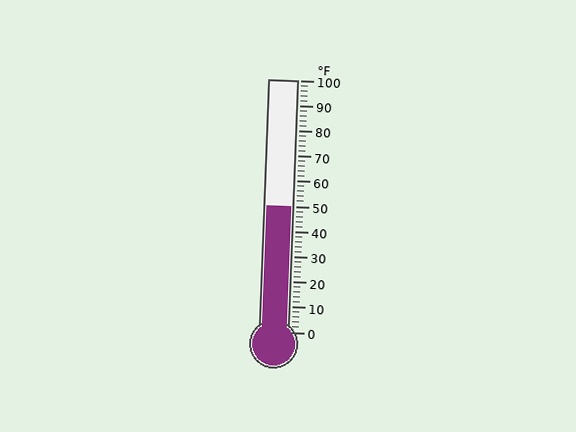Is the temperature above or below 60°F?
The temperature is below 60°F.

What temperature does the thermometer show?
The thermometer shows approximately 50°F.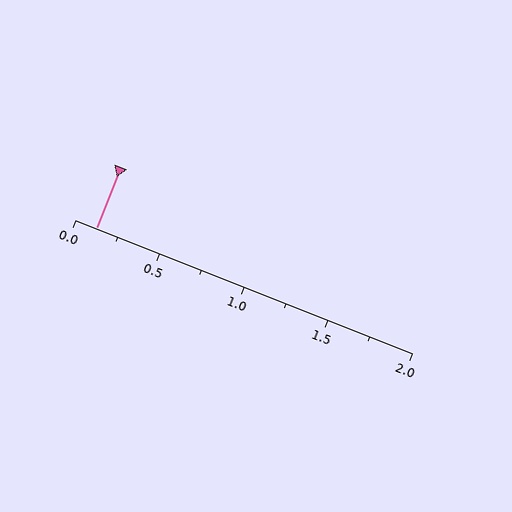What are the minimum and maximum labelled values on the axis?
The axis runs from 0.0 to 2.0.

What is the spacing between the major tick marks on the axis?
The major ticks are spaced 0.5 apart.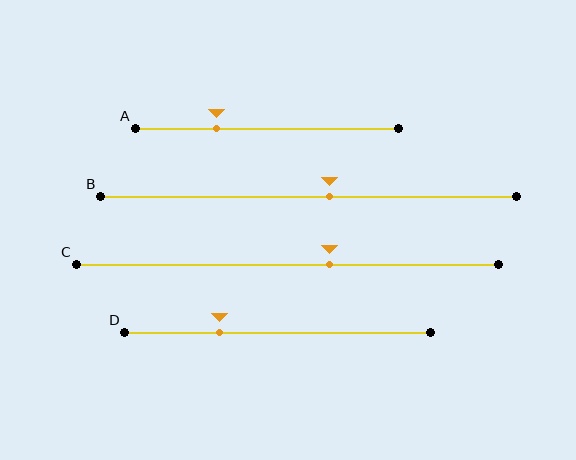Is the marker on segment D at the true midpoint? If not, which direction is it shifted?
No, the marker on segment D is shifted to the left by about 19% of the segment length.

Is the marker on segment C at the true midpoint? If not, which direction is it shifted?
No, the marker on segment C is shifted to the right by about 10% of the segment length.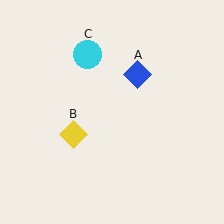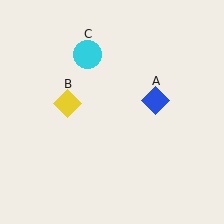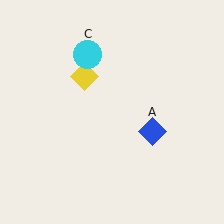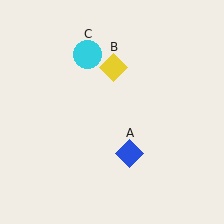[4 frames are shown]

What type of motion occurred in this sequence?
The blue diamond (object A), yellow diamond (object B) rotated clockwise around the center of the scene.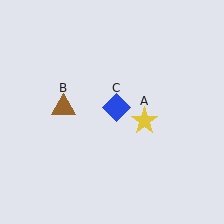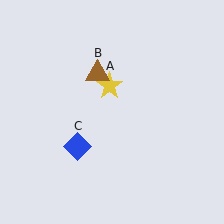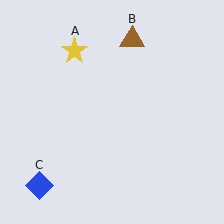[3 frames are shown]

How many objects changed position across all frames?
3 objects changed position: yellow star (object A), brown triangle (object B), blue diamond (object C).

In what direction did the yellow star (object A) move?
The yellow star (object A) moved up and to the left.